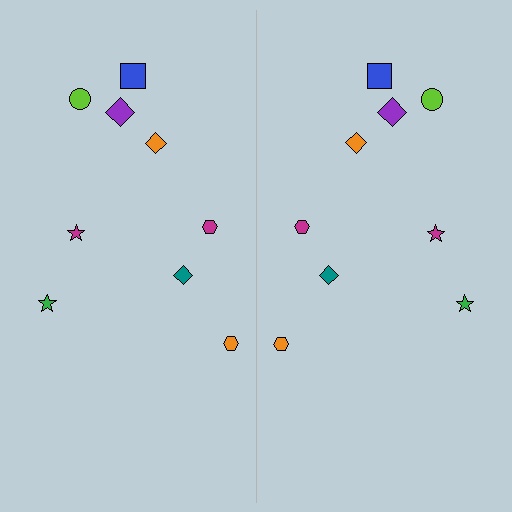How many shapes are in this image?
There are 18 shapes in this image.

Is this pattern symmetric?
Yes, this pattern has bilateral (reflection) symmetry.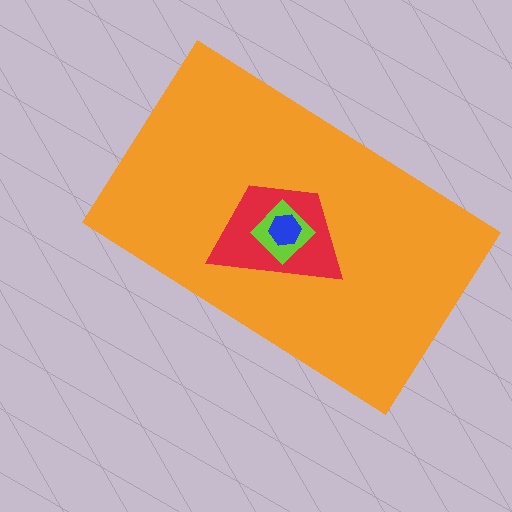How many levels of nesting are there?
4.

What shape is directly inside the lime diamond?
The blue hexagon.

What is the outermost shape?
The orange rectangle.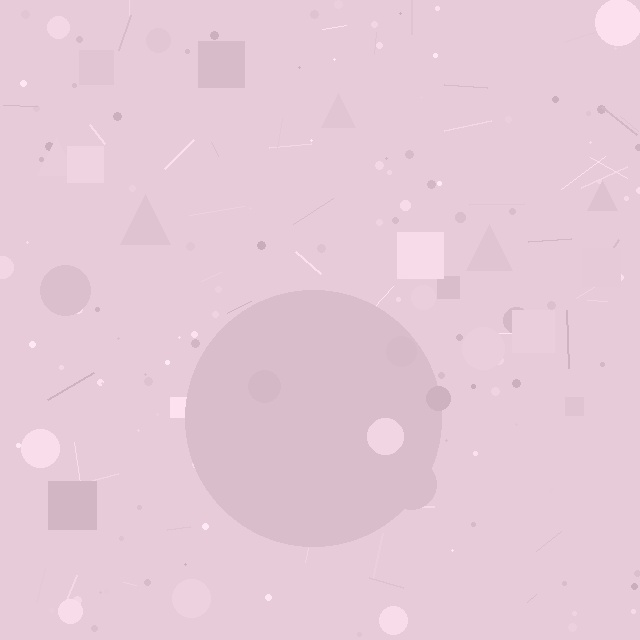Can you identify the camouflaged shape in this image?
The camouflaged shape is a circle.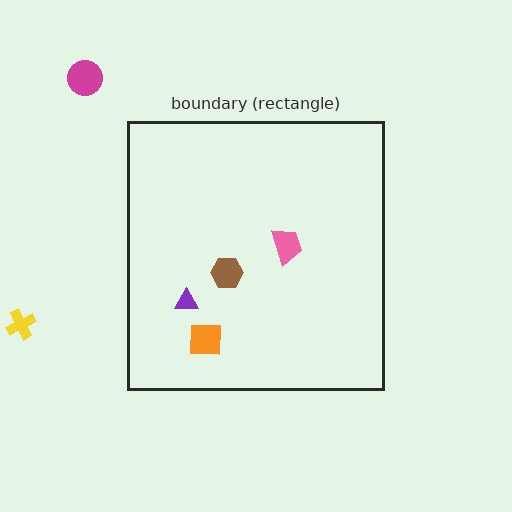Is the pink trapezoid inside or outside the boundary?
Inside.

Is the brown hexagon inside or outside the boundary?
Inside.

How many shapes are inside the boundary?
4 inside, 2 outside.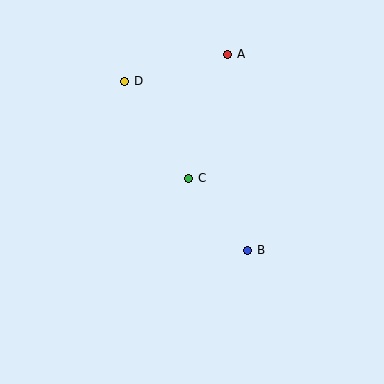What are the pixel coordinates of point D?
Point D is at (125, 81).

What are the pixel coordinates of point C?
Point C is at (189, 179).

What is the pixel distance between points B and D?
The distance between B and D is 209 pixels.